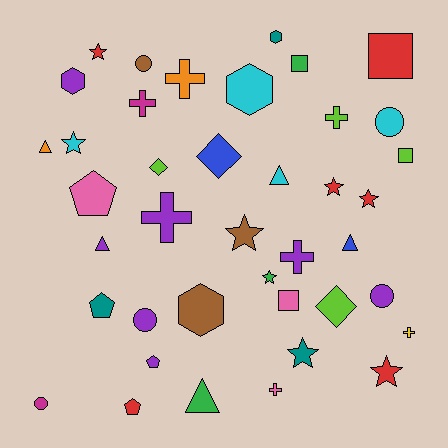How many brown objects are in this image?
There are 3 brown objects.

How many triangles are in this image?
There are 5 triangles.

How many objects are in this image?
There are 40 objects.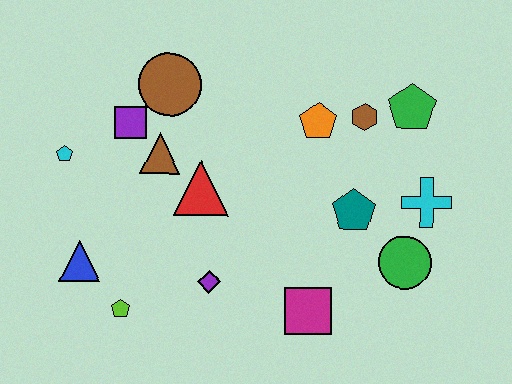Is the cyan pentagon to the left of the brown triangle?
Yes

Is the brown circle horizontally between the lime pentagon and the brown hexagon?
Yes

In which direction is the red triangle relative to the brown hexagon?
The red triangle is to the left of the brown hexagon.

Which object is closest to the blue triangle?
The lime pentagon is closest to the blue triangle.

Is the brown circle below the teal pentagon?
No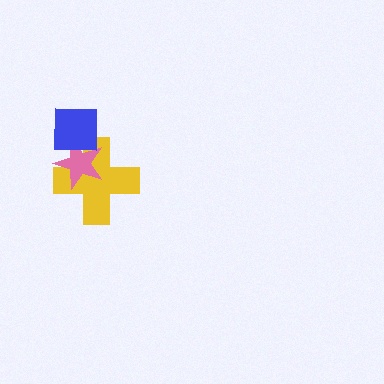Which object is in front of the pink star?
The blue square is in front of the pink star.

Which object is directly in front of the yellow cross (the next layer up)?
The pink star is directly in front of the yellow cross.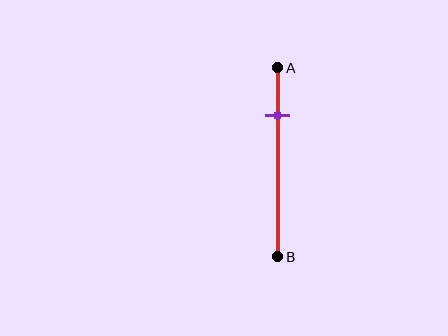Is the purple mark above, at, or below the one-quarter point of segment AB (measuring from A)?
The purple mark is approximately at the one-quarter point of segment AB.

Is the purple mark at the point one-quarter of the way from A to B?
Yes, the mark is approximately at the one-quarter point.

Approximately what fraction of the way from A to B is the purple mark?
The purple mark is approximately 25% of the way from A to B.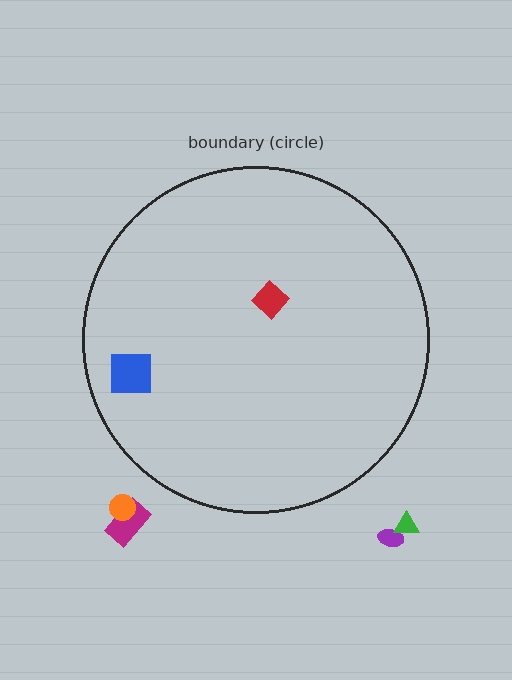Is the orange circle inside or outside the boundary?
Outside.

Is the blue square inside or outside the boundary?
Inside.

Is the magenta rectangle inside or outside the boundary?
Outside.